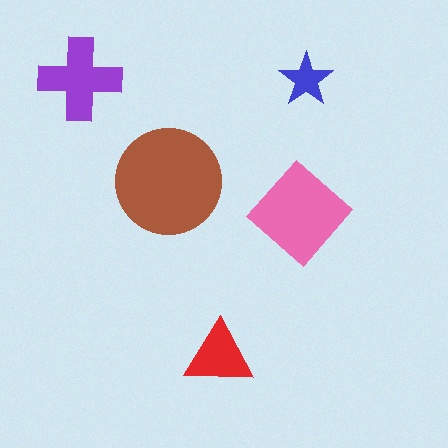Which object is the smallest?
The blue star.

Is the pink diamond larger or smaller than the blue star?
Larger.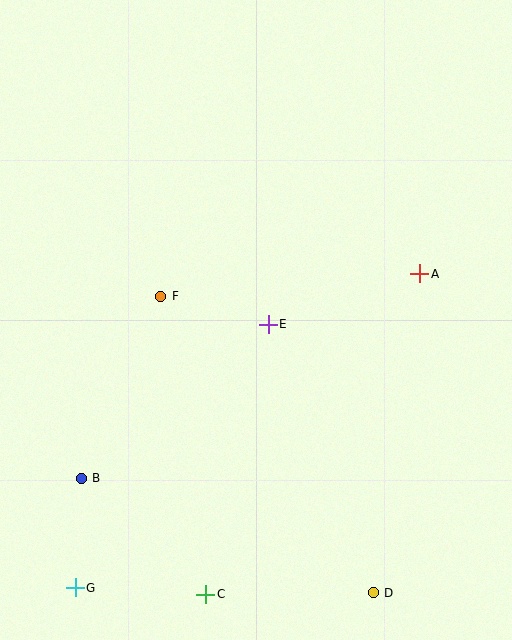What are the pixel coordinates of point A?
Point A is at (420, 274).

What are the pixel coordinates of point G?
Point G is at (75, 588).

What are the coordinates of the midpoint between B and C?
The midpoint between B and C is at (143, 536).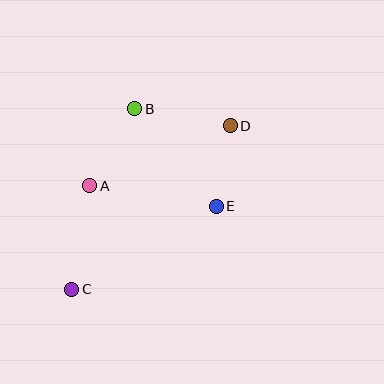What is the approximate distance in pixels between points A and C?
The distance between A and C is approximately 105 pixels.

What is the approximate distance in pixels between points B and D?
The distance between B and D is approximately 97 pixels.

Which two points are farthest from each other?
Points C and D are farthest from each other.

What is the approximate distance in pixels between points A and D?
The distance between A and D is approximately 153 pixels.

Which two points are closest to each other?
Points D and E are closest to each other.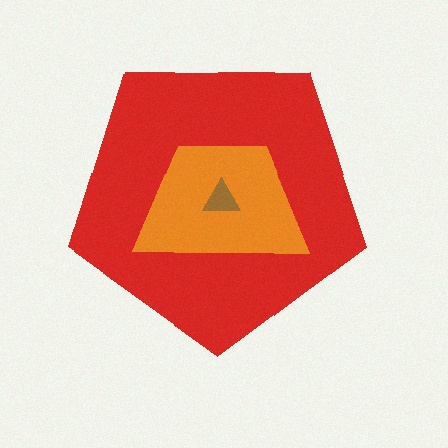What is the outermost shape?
The red pentagon.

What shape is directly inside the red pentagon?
The orange trapezoid.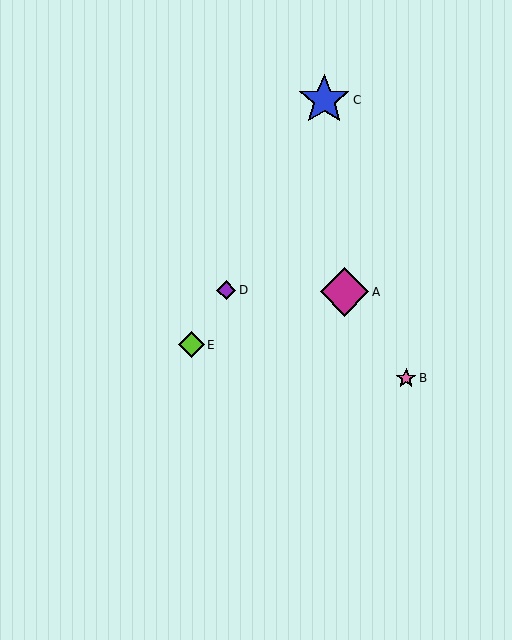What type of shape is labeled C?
Shape C is a blue star.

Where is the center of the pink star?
The center of the pink star is at (406, 378).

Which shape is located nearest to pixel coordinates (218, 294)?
The purple diamond (labeled D) at (226, 290) is nearest to that location.